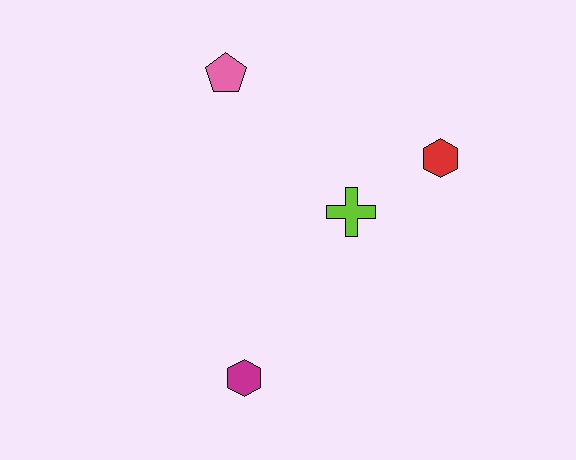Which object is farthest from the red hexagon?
The magenta hexagon is farthest from the red hexagon.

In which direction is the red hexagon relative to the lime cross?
The red hexagon is to the right of the lime cross.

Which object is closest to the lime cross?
The red hexagon is closest to the lime cross.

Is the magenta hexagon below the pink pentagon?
Yes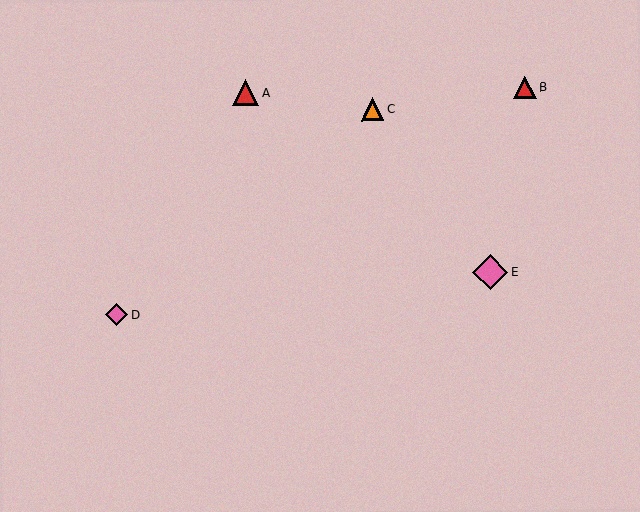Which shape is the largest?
The pink diamond (labeled E) is the largest.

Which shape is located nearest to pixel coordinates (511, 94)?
The red triangle (labeled B) at (525, 87) is nearest to that location.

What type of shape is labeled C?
Shape C is an orange triangle.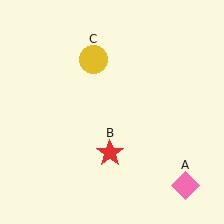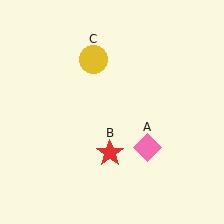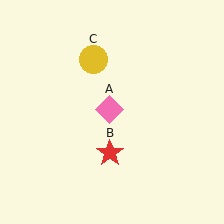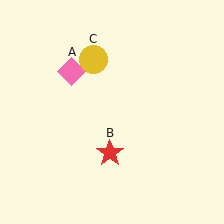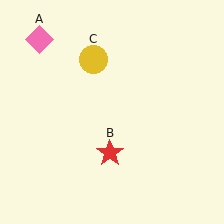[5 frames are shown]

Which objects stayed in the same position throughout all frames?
Red star (object B) and yellow circle (object C) remained stationary.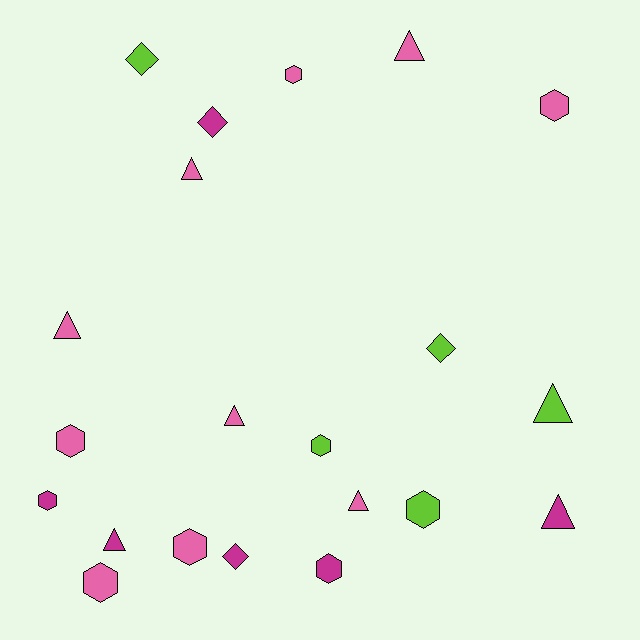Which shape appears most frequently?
Hexagon, with 9 objects.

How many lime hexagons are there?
There are 2 lime hexagons.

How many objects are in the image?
There are 21 objects.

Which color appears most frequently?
Pink, with 10 objects.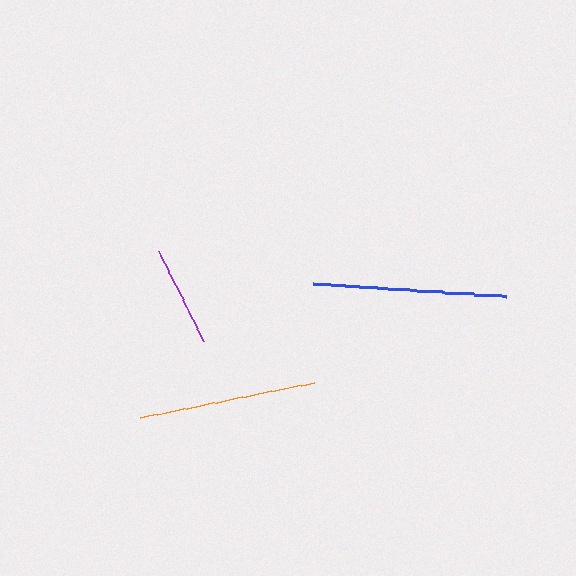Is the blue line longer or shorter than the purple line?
The blue line is longer than the purple line.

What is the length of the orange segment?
The orange segment is approximately 177 pixels long.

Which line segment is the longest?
The blue line is the longest at approximately 193 pixels.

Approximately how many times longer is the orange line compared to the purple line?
The orange line is approximately 1.8 times the length of the purple line.